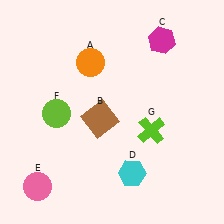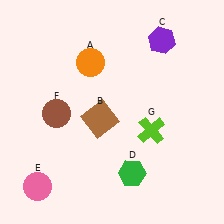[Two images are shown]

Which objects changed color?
C changed from magenta to purple. D changed from cyan to green. F changed from lime to brown.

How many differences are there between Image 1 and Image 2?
There are 3 differences between the two images.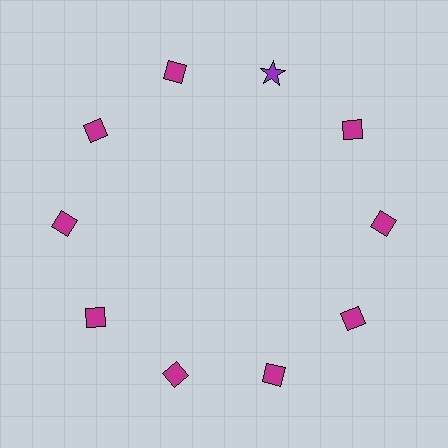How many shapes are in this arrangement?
There are 10 shapes arranged in a ring pattern.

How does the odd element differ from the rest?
It differs in both color (purple instead of magenta) and shape (star instead of diamond).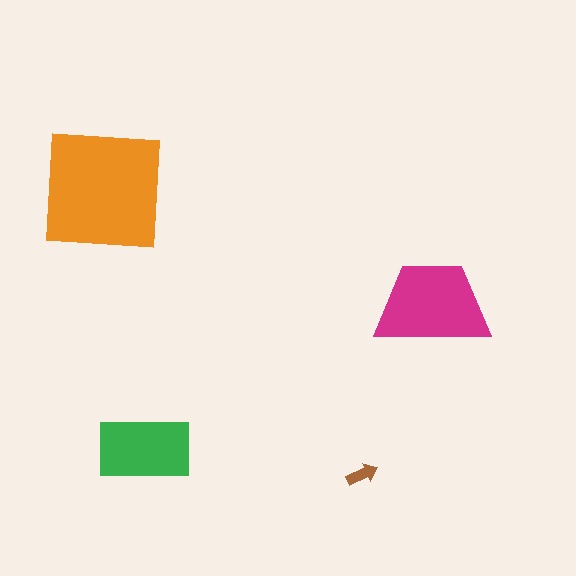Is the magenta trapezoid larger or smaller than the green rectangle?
Larger.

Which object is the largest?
The orange square.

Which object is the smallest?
The brown arrow.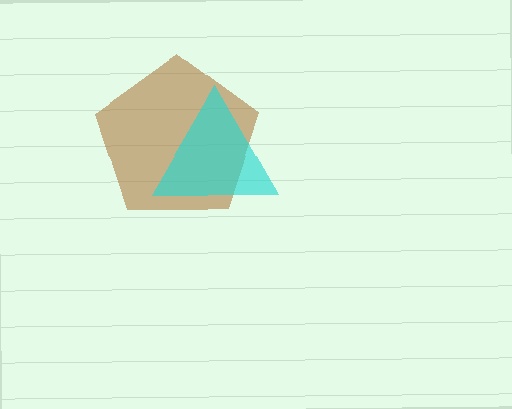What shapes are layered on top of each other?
The layered shapes are: a brown pentagon, a cyan triangle.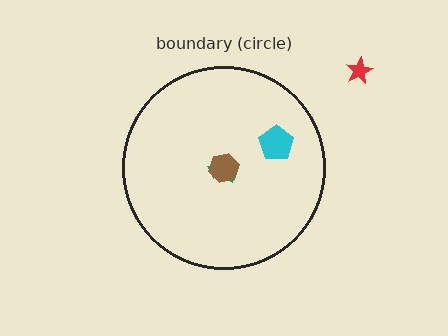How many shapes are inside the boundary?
3 inside, 1 outside.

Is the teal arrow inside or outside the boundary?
Inside.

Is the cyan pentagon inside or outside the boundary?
Inside.